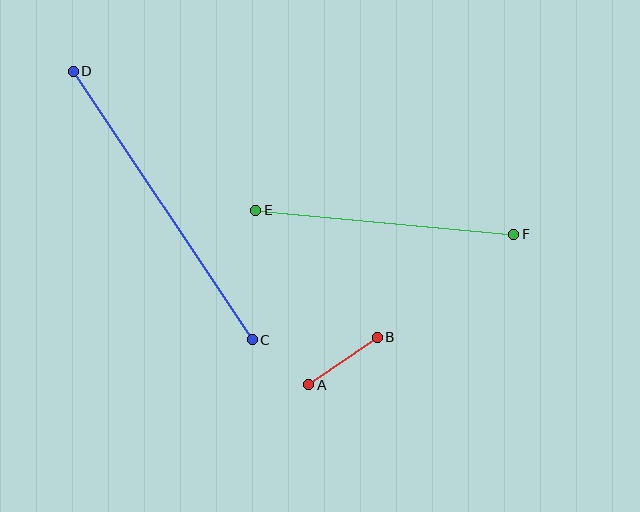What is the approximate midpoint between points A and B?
The midpoint is at approximately (343, 361) pixels.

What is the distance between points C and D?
The distance is approximately 323 pixels.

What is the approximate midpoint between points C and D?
The midpoint is at approximately (163, 205) pixels.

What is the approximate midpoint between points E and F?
The midpoint is at approximately (385, 222) pixels.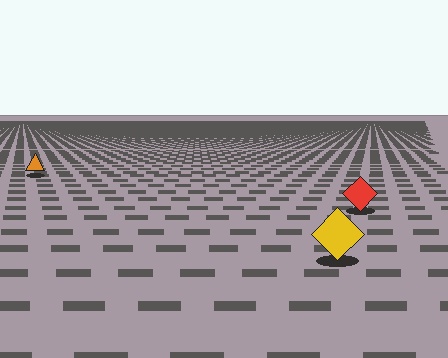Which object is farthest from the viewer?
The orange triangle is farthest from the viewer. It appears smaller and the ground texture around it is denser.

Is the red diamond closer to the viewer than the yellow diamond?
No. The yellow diamond is closer — you can tell from the texture gradient: the ground texture is coarser near it.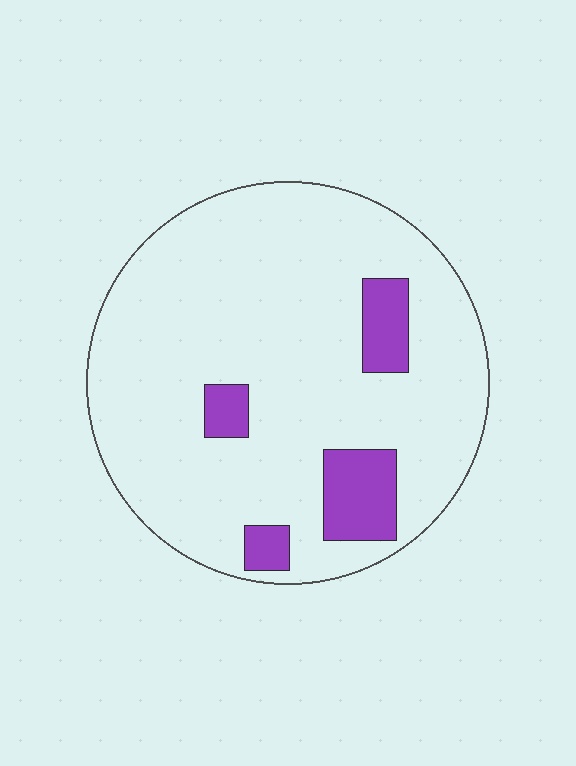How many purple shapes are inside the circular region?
4.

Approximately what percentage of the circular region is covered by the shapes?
Approximately 10%.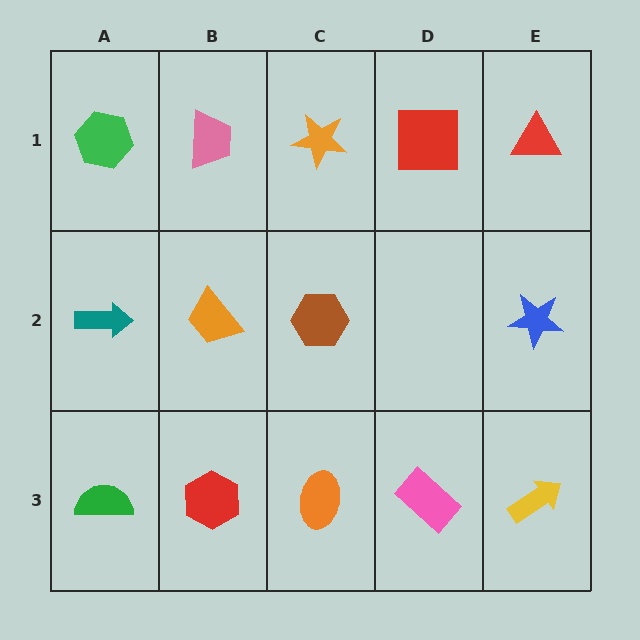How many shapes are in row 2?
4 shapes.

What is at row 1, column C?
An orange star.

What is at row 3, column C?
An orange ellipse.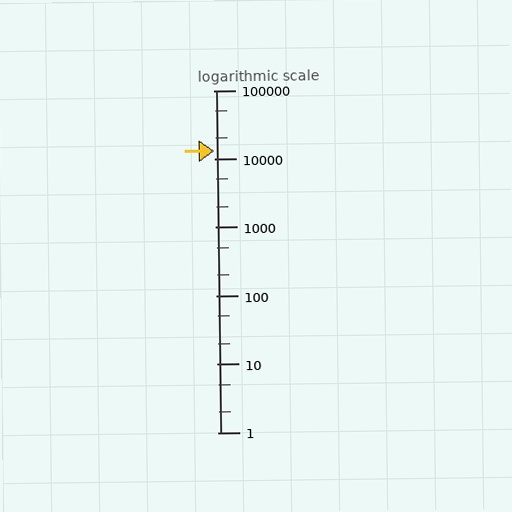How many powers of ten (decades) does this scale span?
The scale spans 5 decades, from 1 to 100000.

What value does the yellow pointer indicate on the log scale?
The pointer indicates approximately 13000.